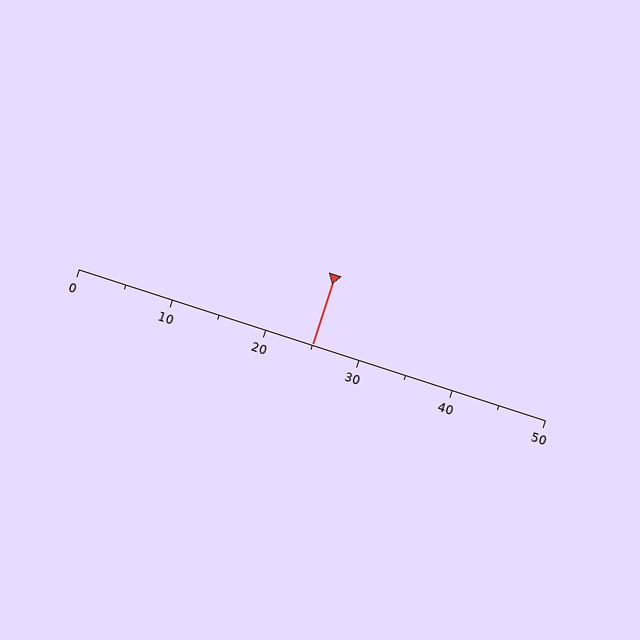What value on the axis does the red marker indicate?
The marker indicates approximately 25.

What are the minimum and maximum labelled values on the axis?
The axis runs from 0 to 50.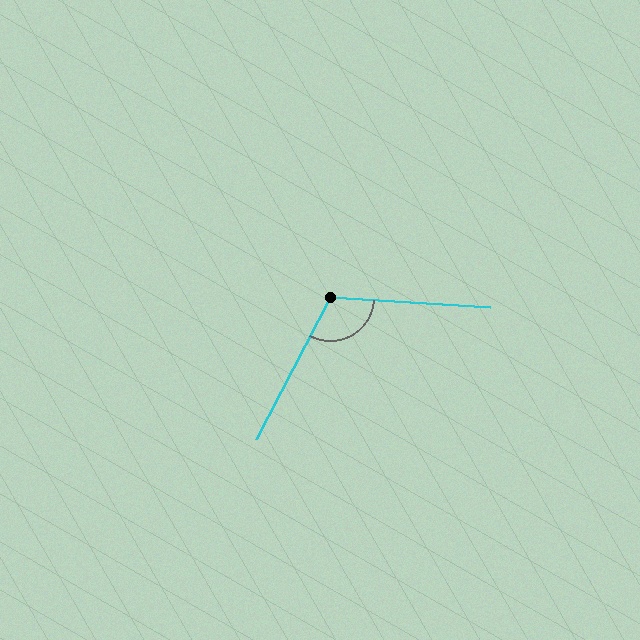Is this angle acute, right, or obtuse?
It is obtuse.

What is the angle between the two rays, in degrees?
Approximately 114 degrees.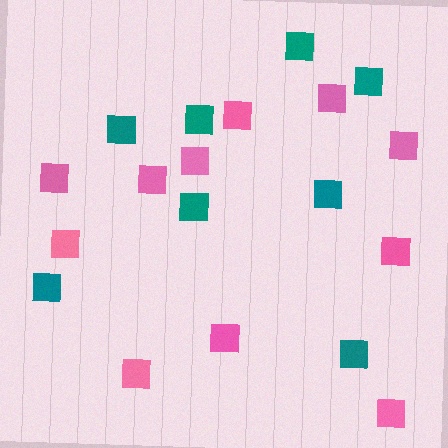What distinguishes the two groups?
There are 2 groups: one group of teal squares (8) and one group of pink squares (11).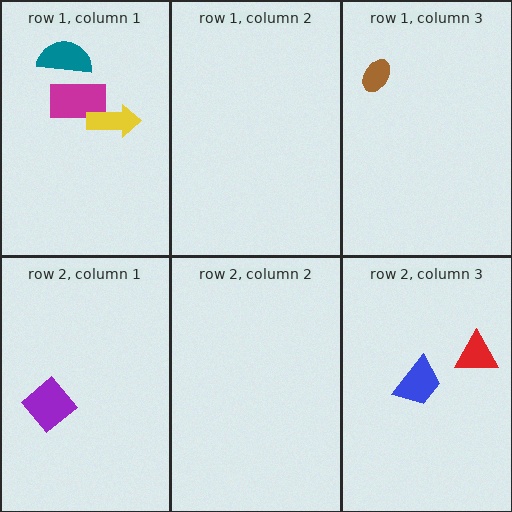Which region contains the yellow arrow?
The row 1, column 1 region.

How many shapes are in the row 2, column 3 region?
2.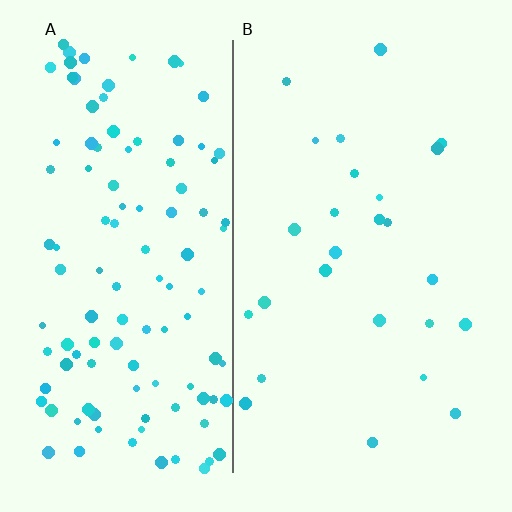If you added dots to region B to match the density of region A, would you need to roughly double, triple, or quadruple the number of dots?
Approximately quadruple.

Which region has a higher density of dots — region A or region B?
A (the left).